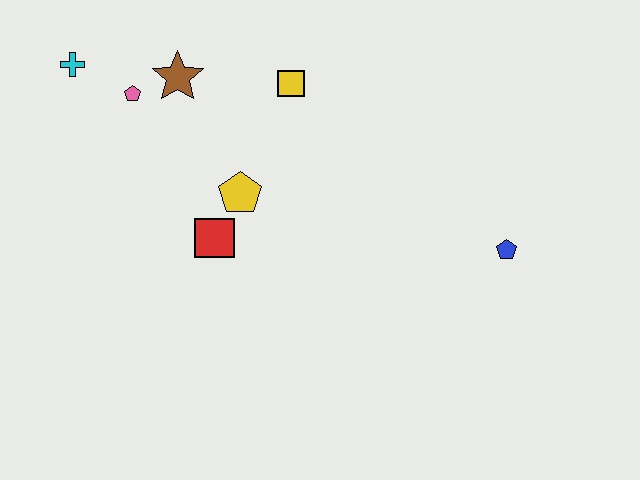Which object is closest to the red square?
The yellow pentagon is closest to the red square.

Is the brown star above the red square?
Yes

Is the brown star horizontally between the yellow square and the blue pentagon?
No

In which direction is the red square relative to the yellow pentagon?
The red square is below the yellow pentagon.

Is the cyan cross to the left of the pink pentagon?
Yes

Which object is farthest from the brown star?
The blue pentagon is farthest from the brown star.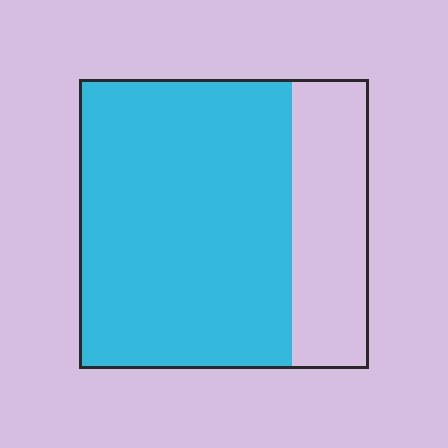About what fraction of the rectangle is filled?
About three quarters (3/4).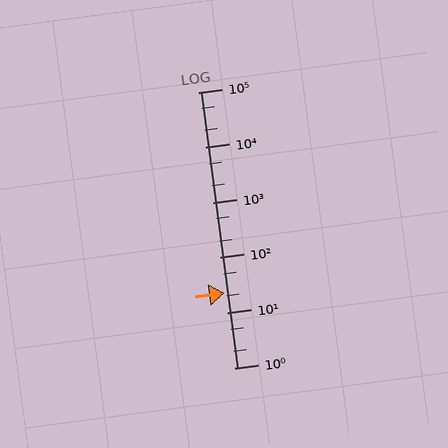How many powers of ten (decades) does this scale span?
The scale spans 5 decades, from 1 to 100000.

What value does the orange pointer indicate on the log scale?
The pointer indicates approximately 23.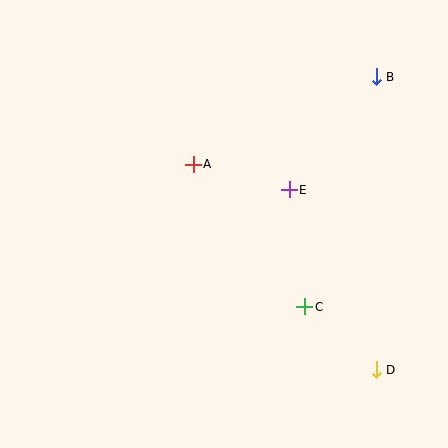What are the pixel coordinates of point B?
Point B is at (376, 77).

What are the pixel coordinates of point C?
Point C is at (305, 307).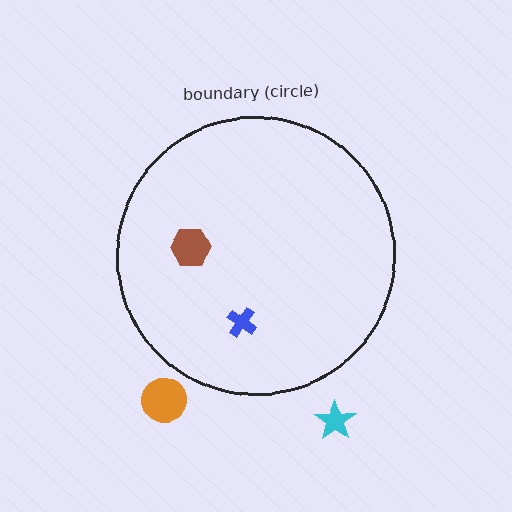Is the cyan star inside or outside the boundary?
Outside.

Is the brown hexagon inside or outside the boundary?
Inside.